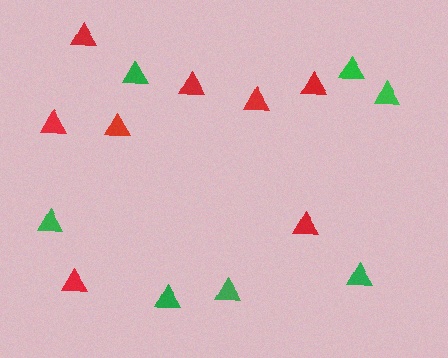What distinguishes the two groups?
There are 2 groups: one group of green triangles (7) and one group of red triangles (8).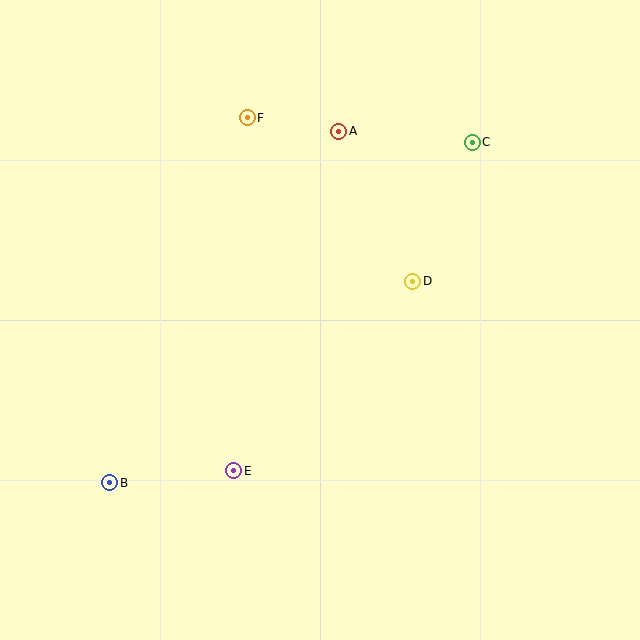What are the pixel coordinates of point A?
Point A is at (339, 131).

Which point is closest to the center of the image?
Point D at (413, 281) is closest to the center.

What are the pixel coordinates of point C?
Point C is at (472, 142).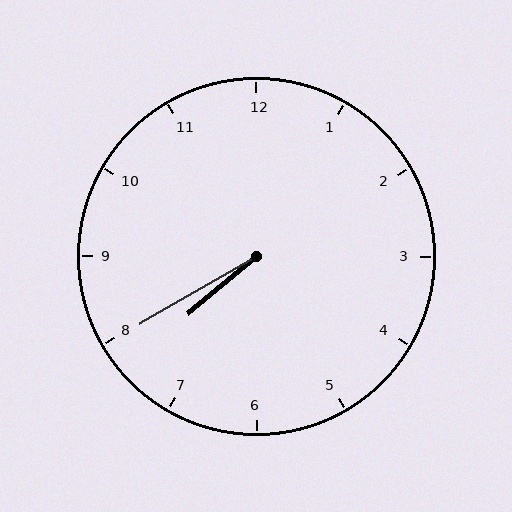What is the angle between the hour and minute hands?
Approximately 10 degrees.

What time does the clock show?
7:40.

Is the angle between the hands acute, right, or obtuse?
It is acute.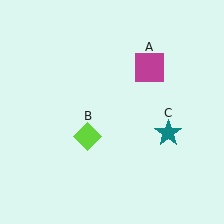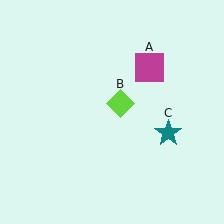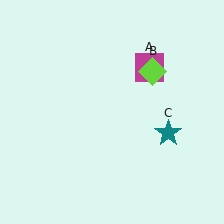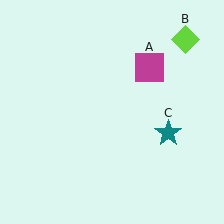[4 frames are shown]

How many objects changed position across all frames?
1 object changed position: lime diamond (object B).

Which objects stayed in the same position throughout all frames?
Magenta square (object A) and teal star (object C) remained stationary.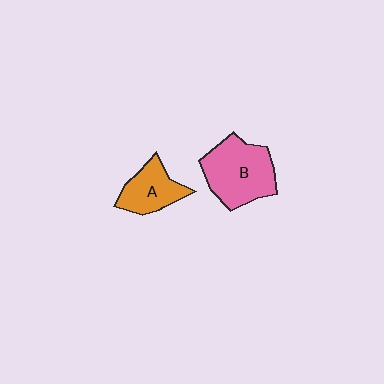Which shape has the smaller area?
Shape A (orange).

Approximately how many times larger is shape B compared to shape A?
Approximately 1.6 times.